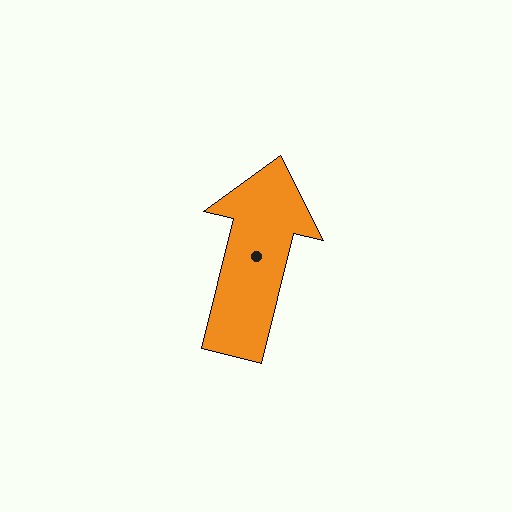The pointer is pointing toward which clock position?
Roughly 12 o'clock.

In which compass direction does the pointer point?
North.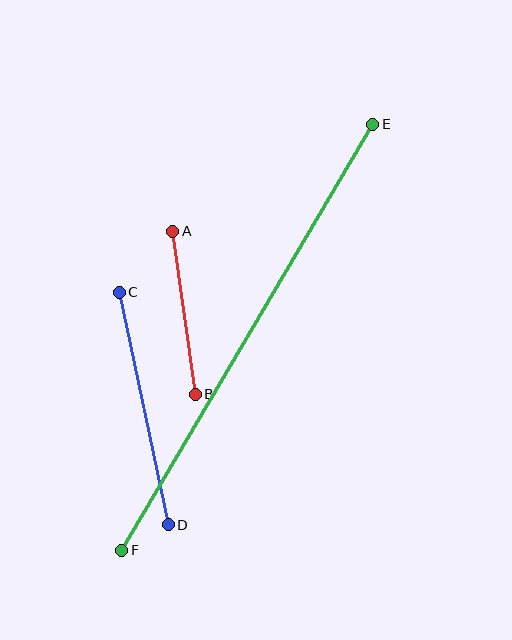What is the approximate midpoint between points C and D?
The midpoint is at approximately (144, 408) pixels.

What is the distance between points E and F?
The distance is approximately 494 pixels.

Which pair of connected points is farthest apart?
Points E and F are farthest apart.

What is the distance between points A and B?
The distance is approximately 164 pixels.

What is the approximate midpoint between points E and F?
The midpoint is at approximately (247, 337) pixels.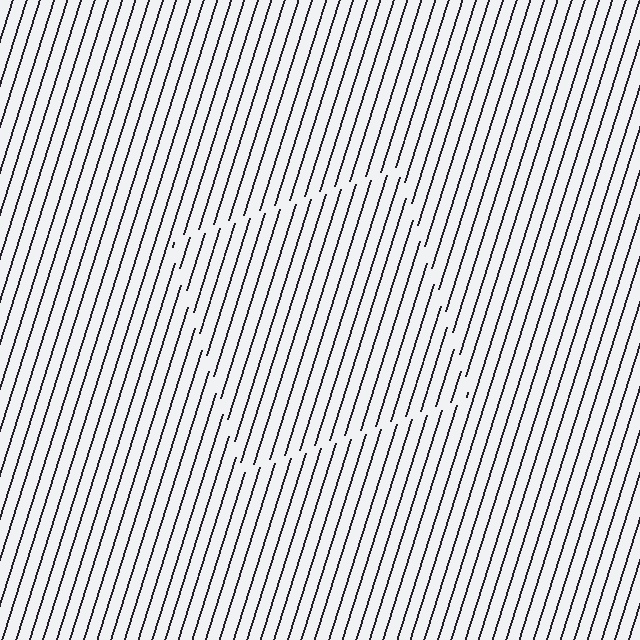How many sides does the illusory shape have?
4 sides — the line-ends trace a square.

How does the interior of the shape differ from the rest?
The interior of the shape contains the same grating, shifted by half a period — the contour is defined by the phase discontinuity where line-ends from the inner and outer gratings abut.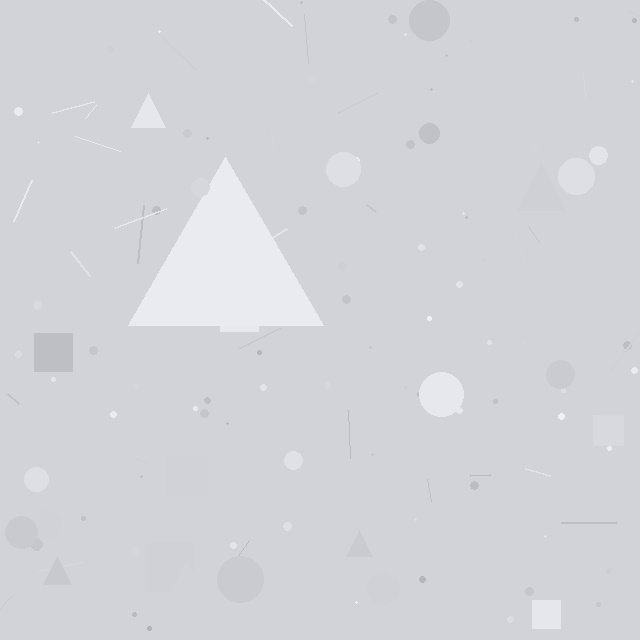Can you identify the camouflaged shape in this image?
The camouflaged shape is a triangle.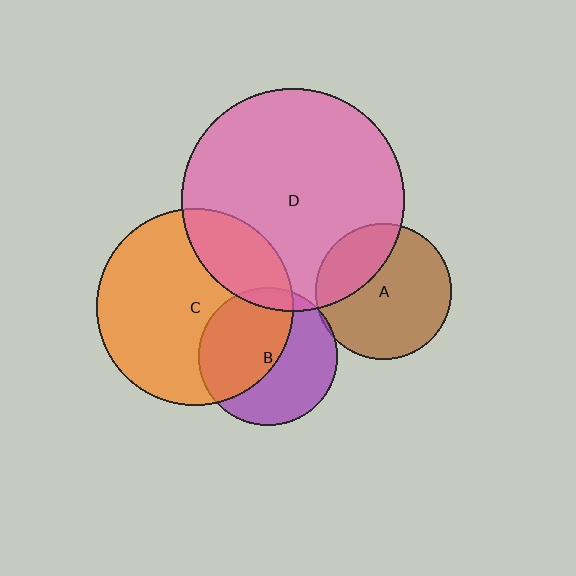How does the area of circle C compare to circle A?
Approximately 2.1 times.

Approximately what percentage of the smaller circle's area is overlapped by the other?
Approximately 30%.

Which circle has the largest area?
Circle D (pink).